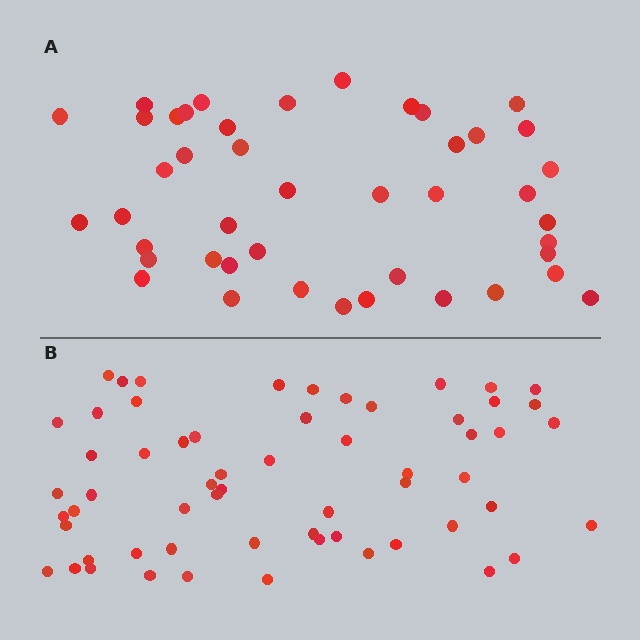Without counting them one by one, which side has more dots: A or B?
Region B (the bottom region) has more dots.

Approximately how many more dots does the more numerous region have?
Region B has approximately 15 more dots than region A.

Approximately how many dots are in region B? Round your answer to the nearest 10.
About 60 dots.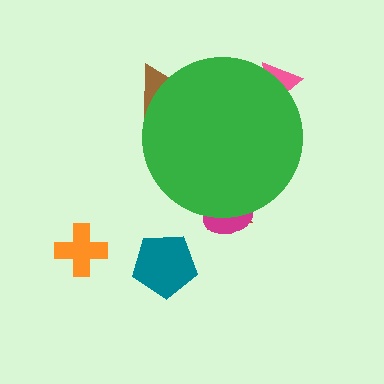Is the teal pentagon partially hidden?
No, the teal pentagon is fully visible.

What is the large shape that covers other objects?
A green circle.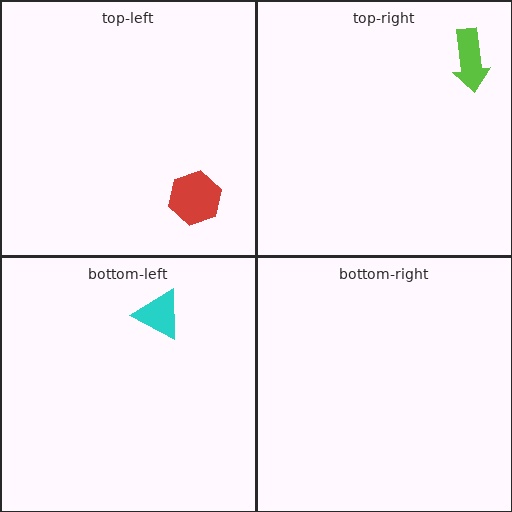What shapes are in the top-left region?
The red hexagon.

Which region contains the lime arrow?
The top-right region.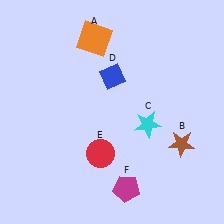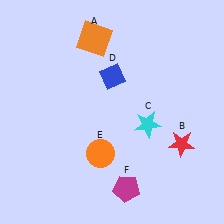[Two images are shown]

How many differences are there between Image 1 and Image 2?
There are 2 differences between the two images.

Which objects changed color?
B changed from brown to red. E changed from red to orange.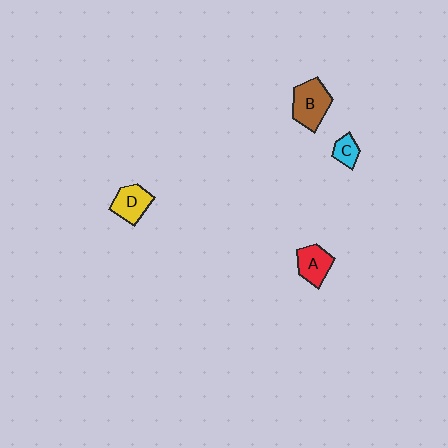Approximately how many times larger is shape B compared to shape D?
Approximately 1.4 times.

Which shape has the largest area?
Shape B (brown).